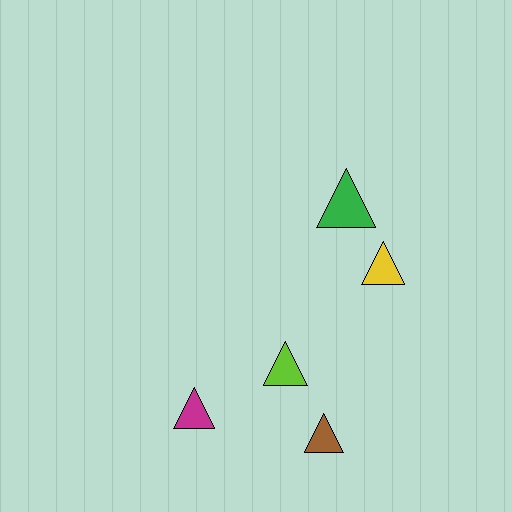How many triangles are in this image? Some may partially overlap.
There are 5 triangles.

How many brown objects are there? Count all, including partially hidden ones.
There is 1 brown object.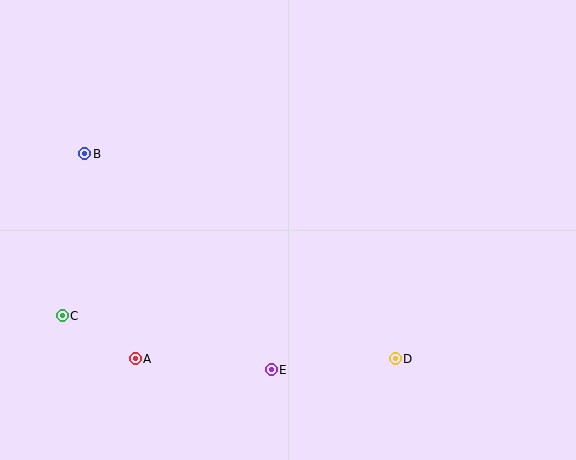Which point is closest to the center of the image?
Point E at (271, 370) is closest to the center.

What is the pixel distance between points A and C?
The distance between A and C is 85 pixels.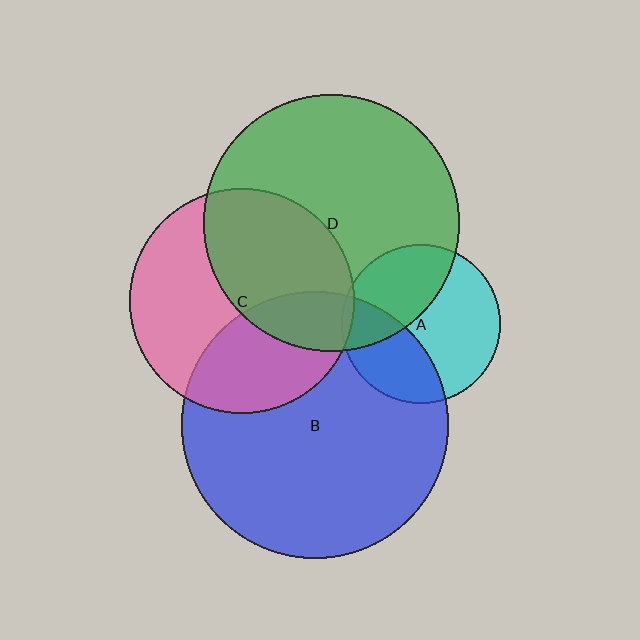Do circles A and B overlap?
Yes.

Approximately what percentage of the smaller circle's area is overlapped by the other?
Approximately 35%.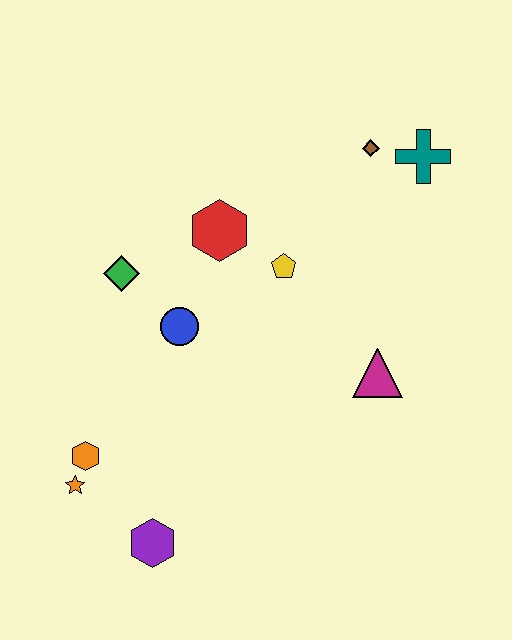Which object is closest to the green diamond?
The blue circle is closest to the green diamond.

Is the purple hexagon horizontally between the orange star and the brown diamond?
Yes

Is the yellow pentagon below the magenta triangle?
No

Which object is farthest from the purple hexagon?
The teal cross is farthest from the purple hexagon.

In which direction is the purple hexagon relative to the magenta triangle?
The purple hexagon is to the left of the magenta triangle.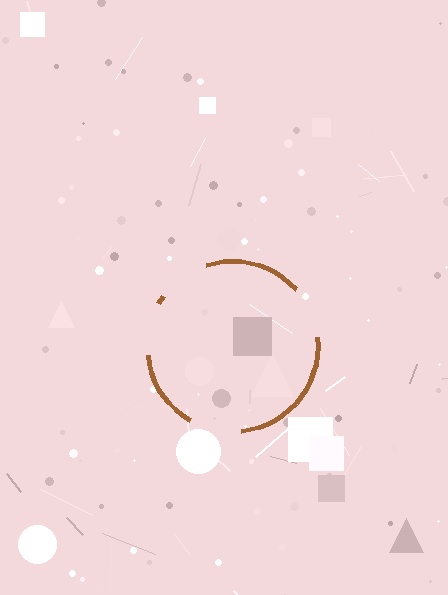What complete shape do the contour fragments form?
The contour fragments form a circle.